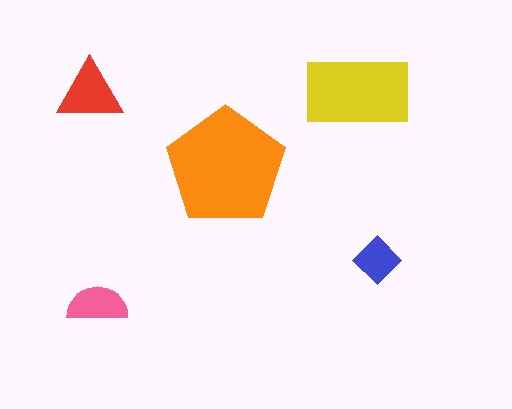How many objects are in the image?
There are 5 objects in the image.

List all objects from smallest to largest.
The blue diamond, the pink semicircle, the red triangle, the yellow rectangle, the orange pentagon.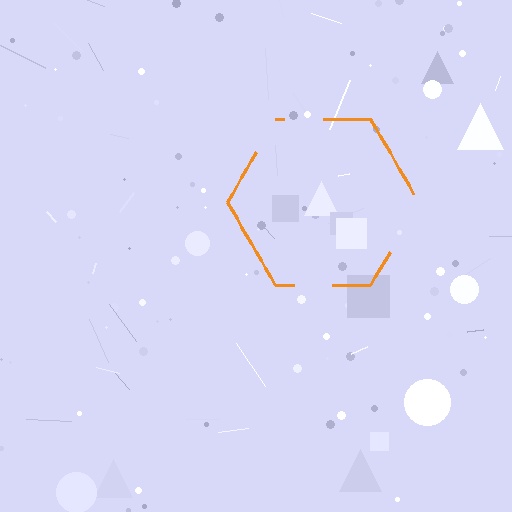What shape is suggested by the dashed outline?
The dashed outline suggests a hexagon.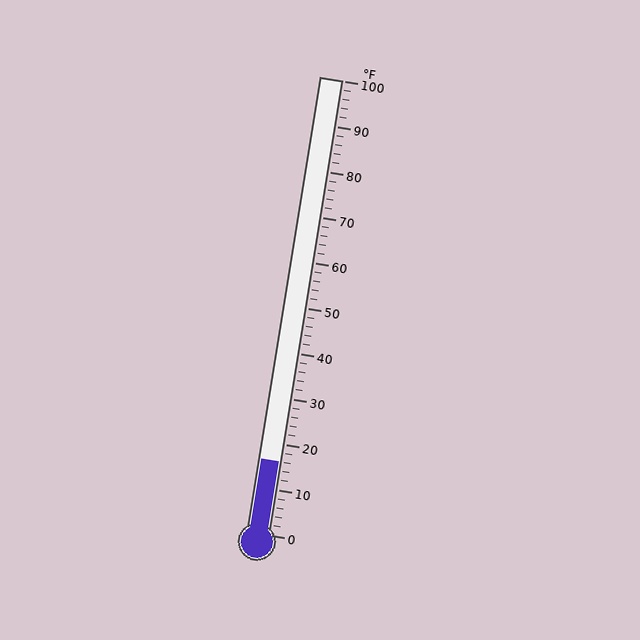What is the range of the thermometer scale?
The thermometer scale ranges from 0°F to 100°F.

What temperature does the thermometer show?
The thermometer shows approximately 16°F.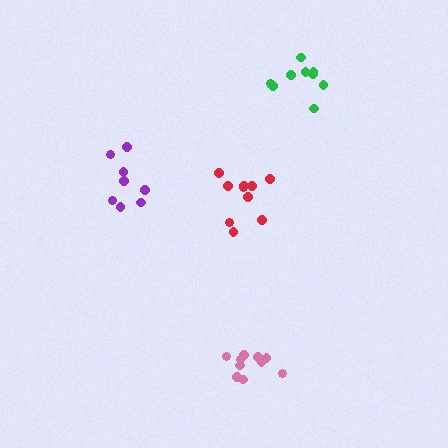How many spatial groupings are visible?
There are 4 spatial groupings.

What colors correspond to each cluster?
The clusters are colored: purple, red, pink, green.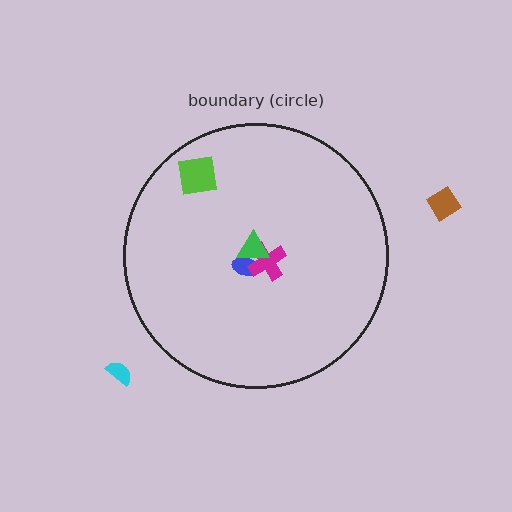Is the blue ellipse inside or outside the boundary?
Inside.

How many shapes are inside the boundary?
4 inside, 2 outside.